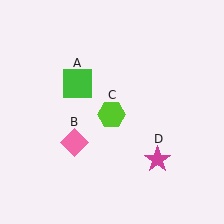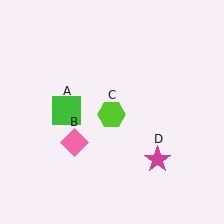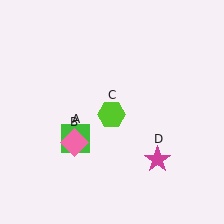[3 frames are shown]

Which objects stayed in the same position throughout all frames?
Pink diamond (object B) and lime hexagon (object C) and magenta star (object D) remained stationary.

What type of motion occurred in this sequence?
The green square (object A) rotated counterclockwise around the center of the scene.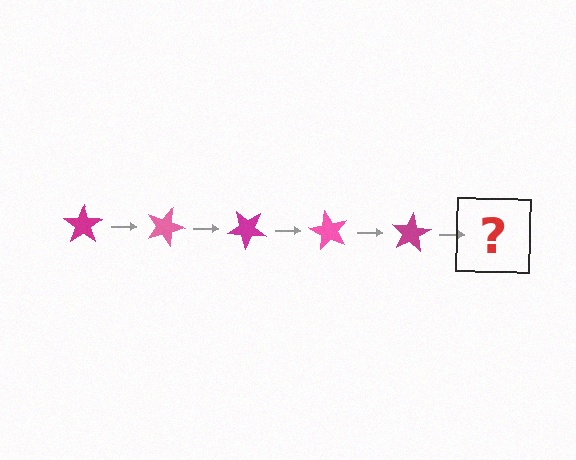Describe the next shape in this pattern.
It should be a pink star, rotated 100 degrees from the start.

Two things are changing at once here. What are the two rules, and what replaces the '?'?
The two rules are that it rotates 20 degrees each step and the color cycles through magenta and pink. The '?' should be a pink star, rotated 100 degrees from the start.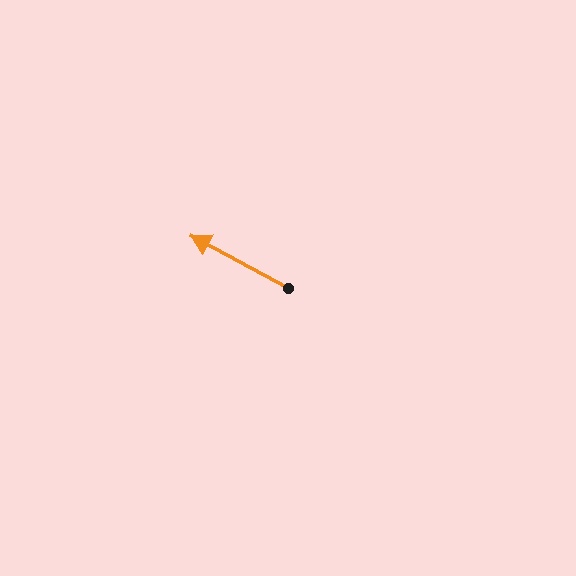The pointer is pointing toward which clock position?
Roughly 10 o'clock.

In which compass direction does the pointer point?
Northwest.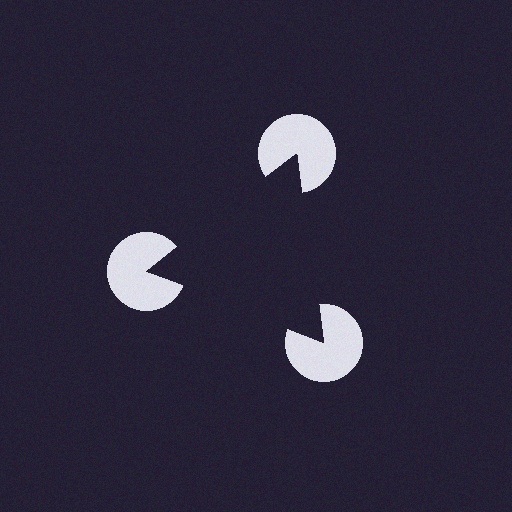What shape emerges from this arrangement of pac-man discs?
An illusory triangle — its edges are inferred from the aligned wedge cuts in the pac-man discs, not physically drawn.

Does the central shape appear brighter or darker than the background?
It typically appears slightly darker than the background, even though no actual brightness change is drawn.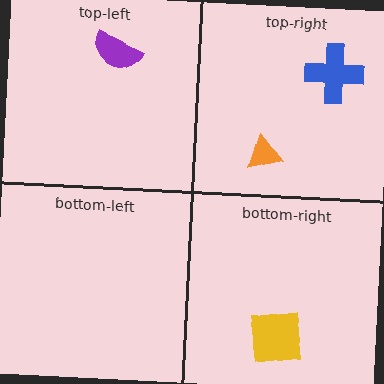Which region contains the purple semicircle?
The top-left region.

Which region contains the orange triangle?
The top-right region.